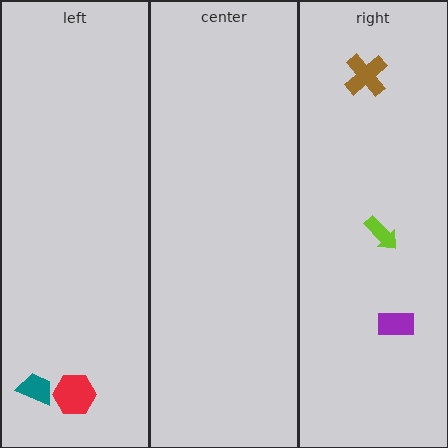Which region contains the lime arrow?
The right region.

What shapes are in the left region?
The teal trapezoid, the red hexagon.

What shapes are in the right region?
The purple rectangle, the lime arrow, the brown cross.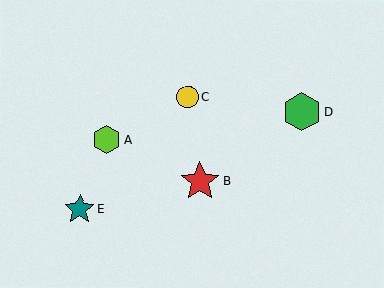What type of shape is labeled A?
Shape A is a lime hexagon.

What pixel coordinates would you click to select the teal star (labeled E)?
Click at (80, 209) to select the teal star E.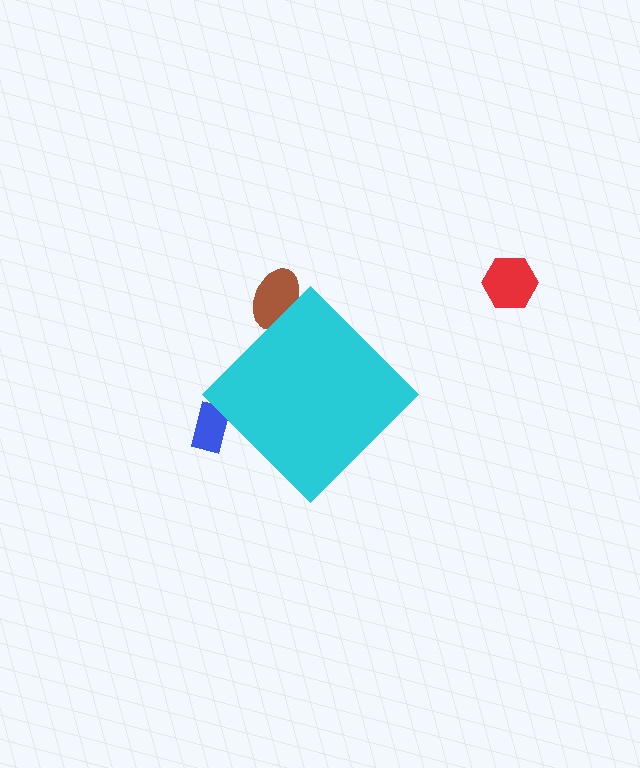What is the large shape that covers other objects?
A cyan diamond.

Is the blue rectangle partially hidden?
Yes, the blue rectangle is partially hidden behind the cyan diamond.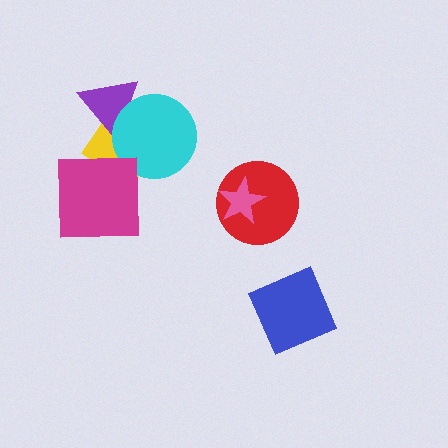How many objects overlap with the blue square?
0 objects overlap with the blue square.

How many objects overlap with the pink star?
1 object overlaps with the pink star.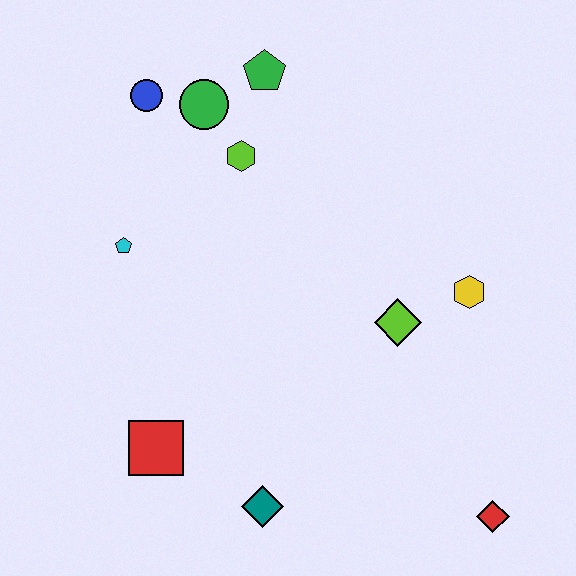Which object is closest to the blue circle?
The green circle is closest to the blue circle.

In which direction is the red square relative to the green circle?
The red square is below the green circle.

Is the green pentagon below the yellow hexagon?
No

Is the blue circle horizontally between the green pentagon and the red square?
No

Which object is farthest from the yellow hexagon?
The blue circle is farthest from the yellow hexagon.